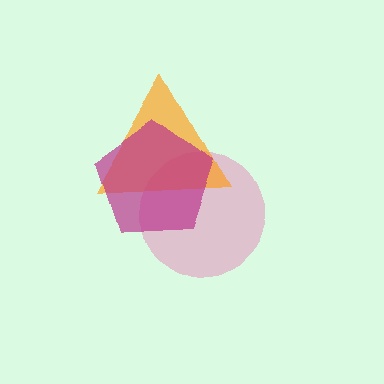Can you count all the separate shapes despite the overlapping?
Yes, there are 3 separate shapes.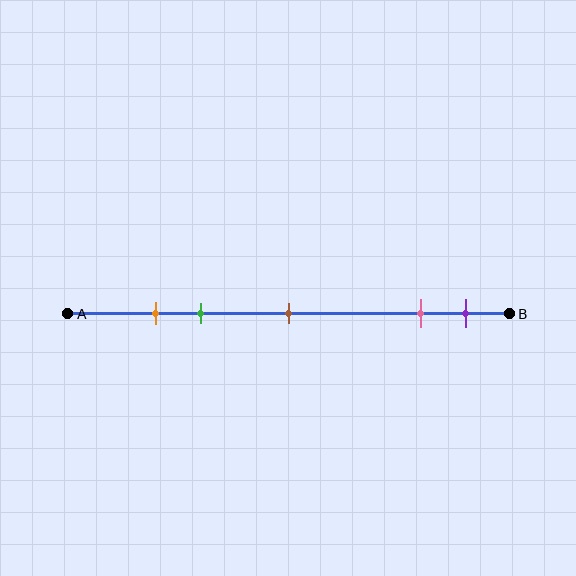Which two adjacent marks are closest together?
The orange and green marks are the closest adjacent pair.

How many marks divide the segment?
There are 5 marks dividing the segment.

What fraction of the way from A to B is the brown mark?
The brown mark is approximately 50% (0.5) of the way from A to B.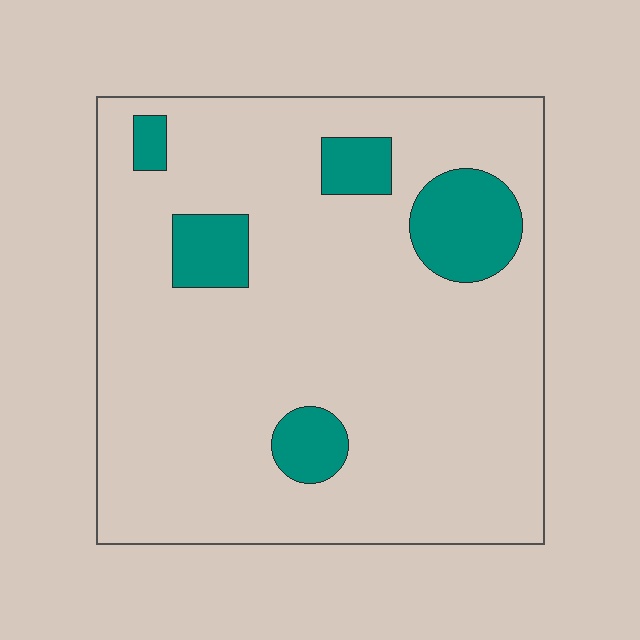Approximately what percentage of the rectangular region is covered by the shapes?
Approximately 15%.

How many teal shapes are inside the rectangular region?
5.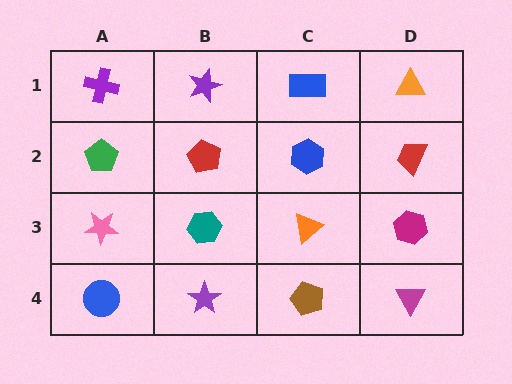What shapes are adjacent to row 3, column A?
A green pentagon (row 2, column A), a blue circle (row 4, column A), a teal hexagon (row 3, column B).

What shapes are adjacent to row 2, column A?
A purple cross (row 1, column A), a pink star (row 3, column A), a red pentagon (row 2, column B).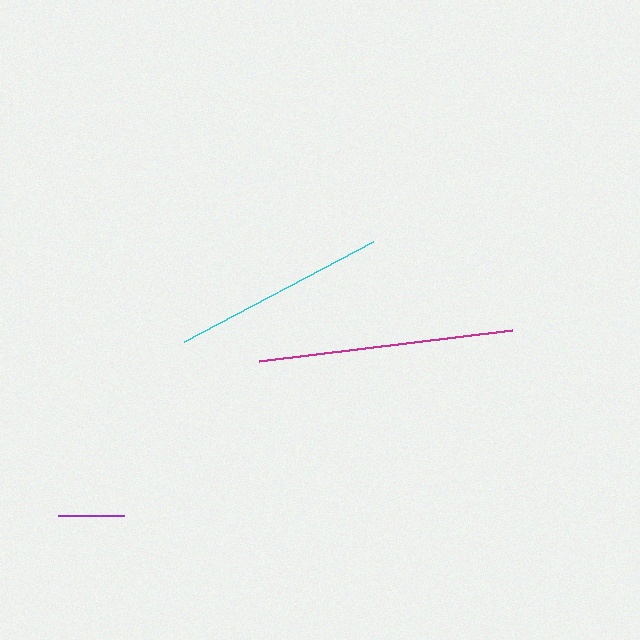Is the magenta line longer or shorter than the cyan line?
The magenta line is longer than the cyan line.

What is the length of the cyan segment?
The cyan segment is approximately 214 pixels long.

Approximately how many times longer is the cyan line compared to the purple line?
The cyan line is approximately 3.3 times the length of the purple line.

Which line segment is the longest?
The magenta line is the longest at approximately 255 pixels.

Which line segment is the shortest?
The purple line is the shortest at approximately 65 pixels.